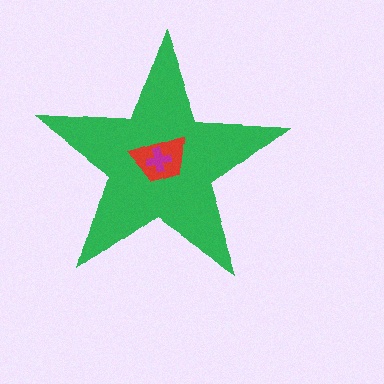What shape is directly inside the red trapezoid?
The magenta cross.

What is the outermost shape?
The green star.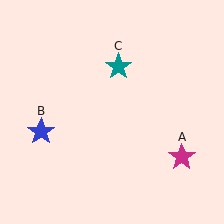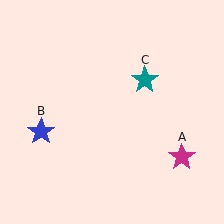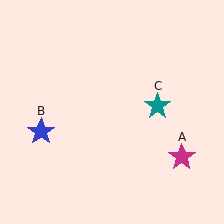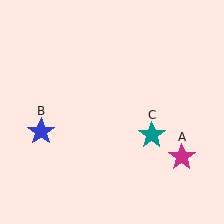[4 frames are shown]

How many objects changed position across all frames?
1 object changed position: teal star (object C).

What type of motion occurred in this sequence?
The teal star (object C) rotated clockwise around the center of the scene.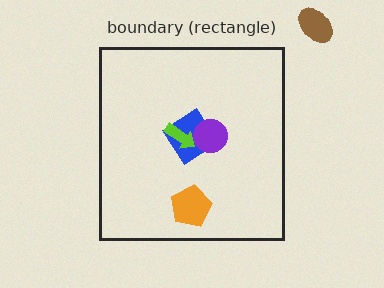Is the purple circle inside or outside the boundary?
Inside.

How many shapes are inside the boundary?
4 inside, 1 outside.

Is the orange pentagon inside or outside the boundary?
Inside.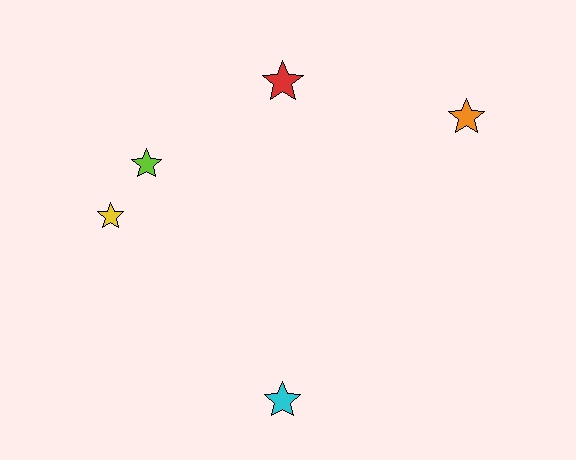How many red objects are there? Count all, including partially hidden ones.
There is 1 red object.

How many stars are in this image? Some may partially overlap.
There are 5 stars.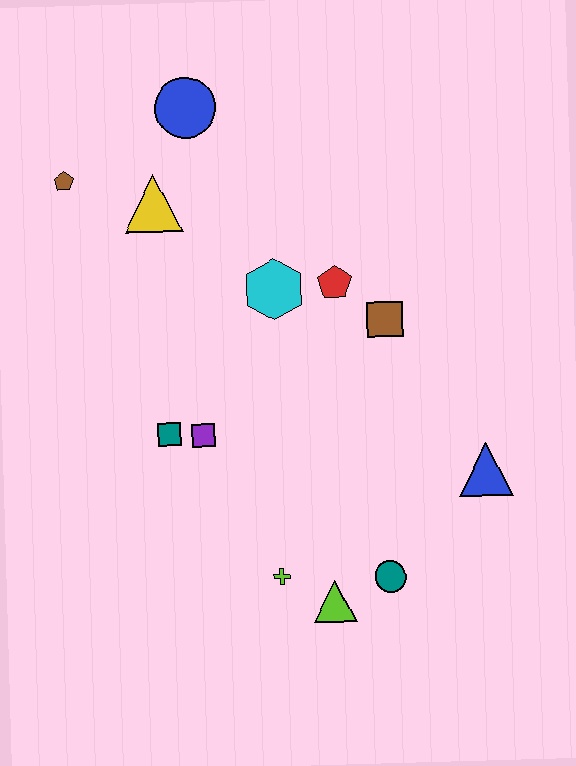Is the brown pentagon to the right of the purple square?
No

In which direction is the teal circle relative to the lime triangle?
The teal circle is to the right of the lime triangle.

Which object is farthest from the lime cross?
The blue circle is farthest from the lime cross.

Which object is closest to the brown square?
The red pentagon is closest to the brown square.